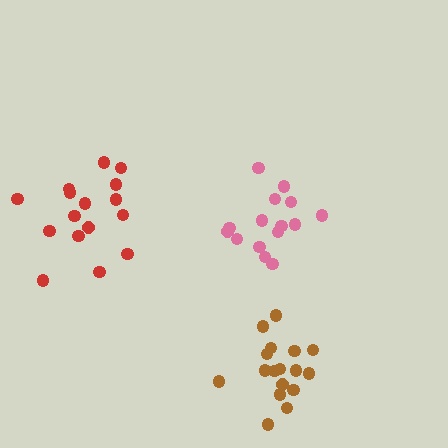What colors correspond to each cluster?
The clusters are colored: pink, red, brown.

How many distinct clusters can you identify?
There are 3 distinct clusters.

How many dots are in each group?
Group 1: 15 dots, Group 2: 16 dots, Group 3: 17 dots (48 total).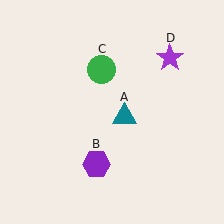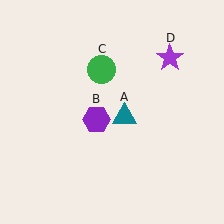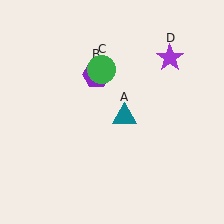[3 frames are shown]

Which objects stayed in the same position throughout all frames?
Teal triangle (object A) and green circle (object C) and purple star (object D) remained stationary.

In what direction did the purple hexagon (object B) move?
The purple hexagon (object B) moved up.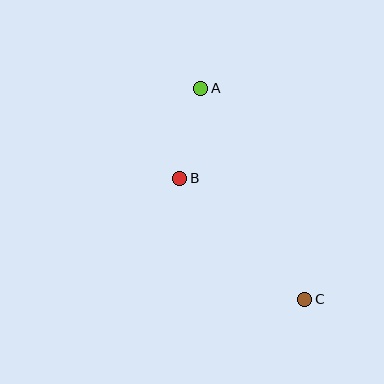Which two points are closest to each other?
Points A and B are closest to each other.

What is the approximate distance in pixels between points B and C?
The distance between B and C is approximately 174 pixels.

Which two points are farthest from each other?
Points A and C are farthest from each other.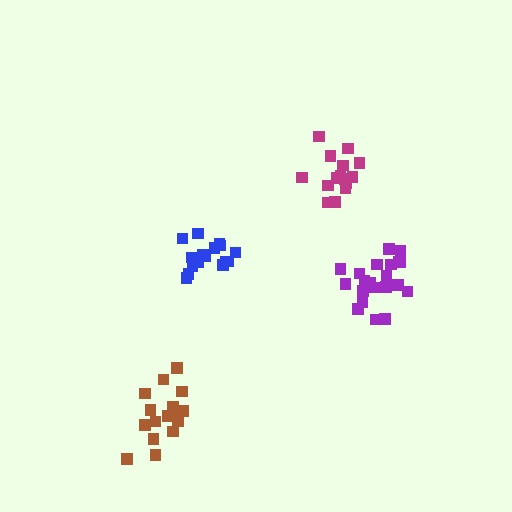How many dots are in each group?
Group 1: 21 dots, Group 2: 15 dots, Group 3: 16 dots, Group 4: 16 dots (68 total).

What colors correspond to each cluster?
The clusters are colored: purple, magenta, blue, brown.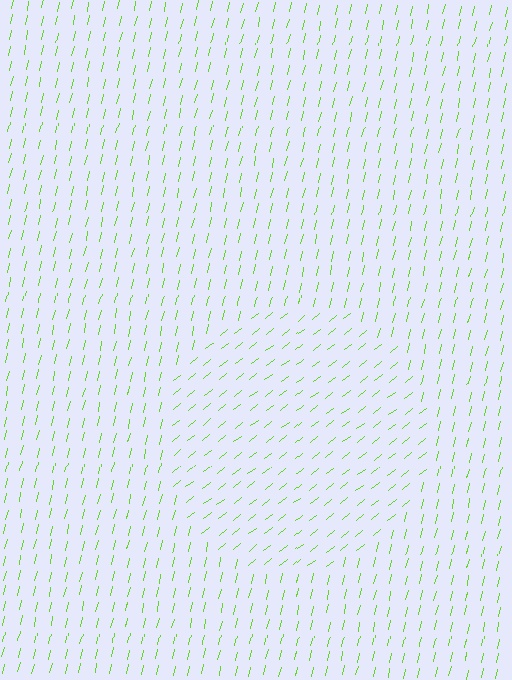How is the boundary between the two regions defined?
The boundary is defined purely by a change in line orientation (approximately 39 degrees difference). All lines are the same color and thickness.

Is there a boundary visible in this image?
Yes, there is a texture boundary formed by a change in line orientation.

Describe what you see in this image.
The image is filled with small lime line segments. A circle region in the image has lines oriented differently from the surrounding lines, creating a visible texture boundary.